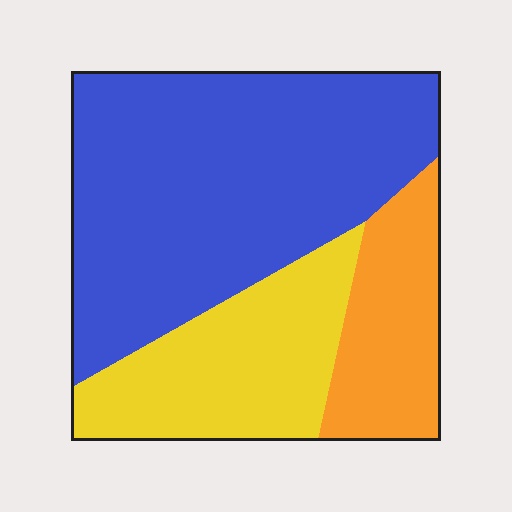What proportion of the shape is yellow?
Yellow takes up about one quarter (1/4) of the shape.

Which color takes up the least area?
Orange, at roughly 20%.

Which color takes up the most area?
Blue, at roughly 55%.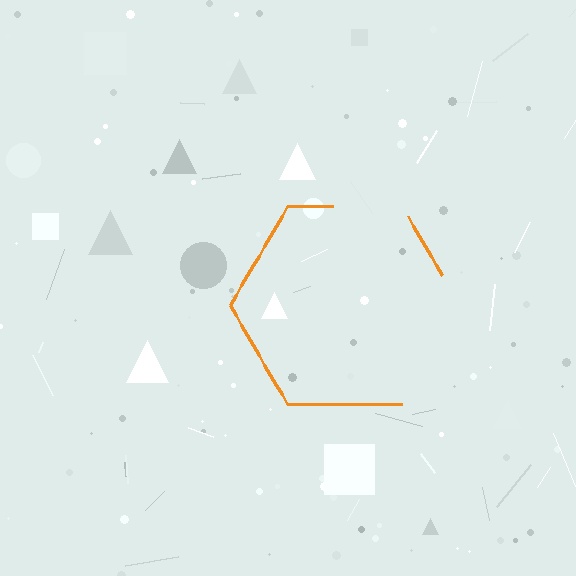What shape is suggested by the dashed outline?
The dashed outline suggests a hexagon.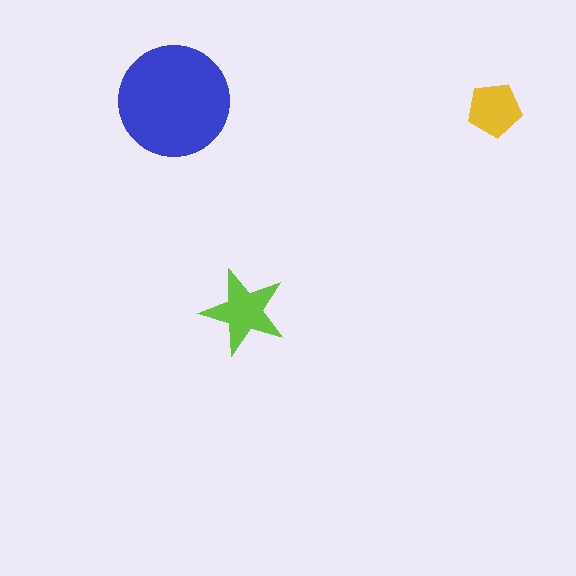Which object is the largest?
The blue circle.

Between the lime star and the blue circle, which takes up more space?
The blue circle.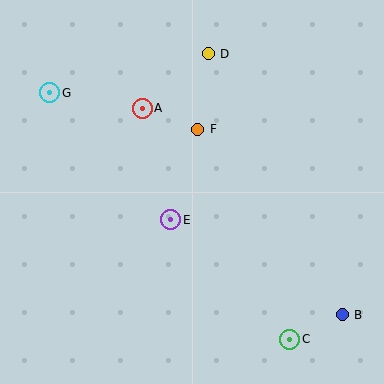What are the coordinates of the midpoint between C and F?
The midpoint between C and F is at (244, 234).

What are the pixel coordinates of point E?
Point E is at (171, 220).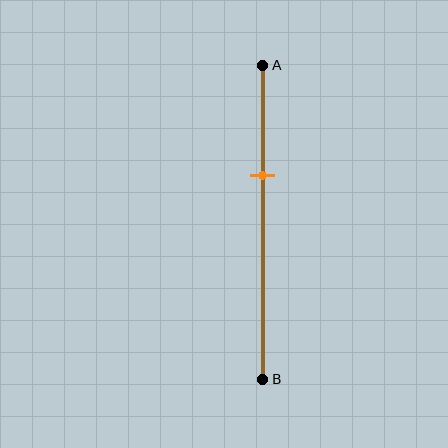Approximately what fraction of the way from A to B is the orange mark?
The orange mark is approximately 35% of the way from A to B.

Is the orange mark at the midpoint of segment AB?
No, the mark is at about 35% from A, not at the 50% midpoint.